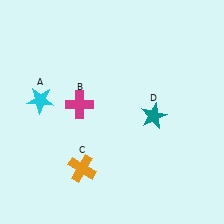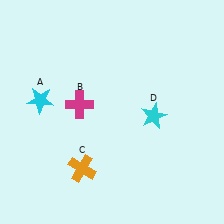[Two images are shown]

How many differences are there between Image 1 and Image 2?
There is 1 difference between the two images.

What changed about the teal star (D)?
In Image 1, D is teal. In Image 2, it changed to cyan.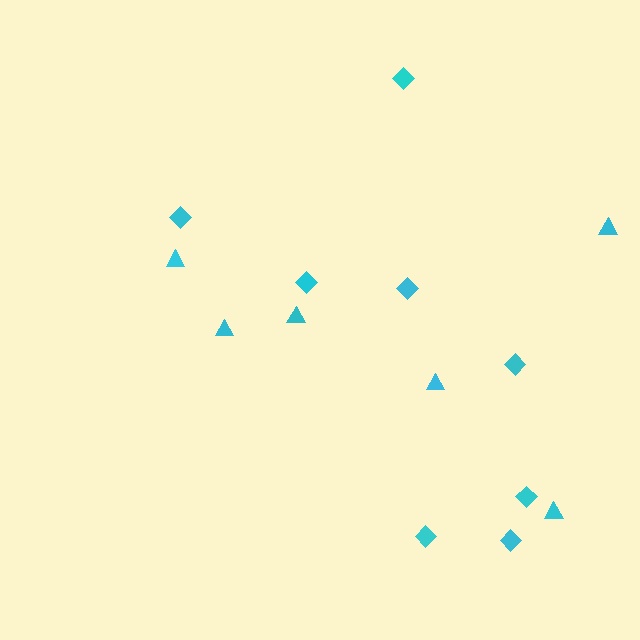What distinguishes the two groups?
There are 2 groups: one group of diamonds (8) and one group of triangles (6).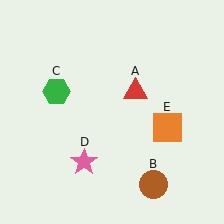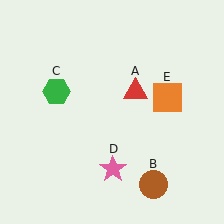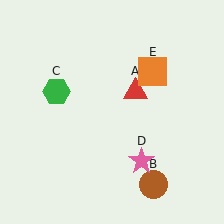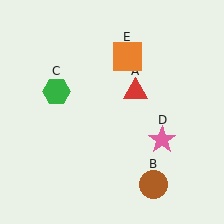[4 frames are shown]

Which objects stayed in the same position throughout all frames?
Red triangle (object A) and brown circle (object B) and green hexagon (object C) remained stationary.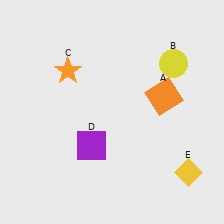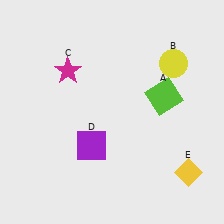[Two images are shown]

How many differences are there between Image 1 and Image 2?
There are 2 differences between the two images.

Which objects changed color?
A changed from orange to lime. C changed from orange to magenta.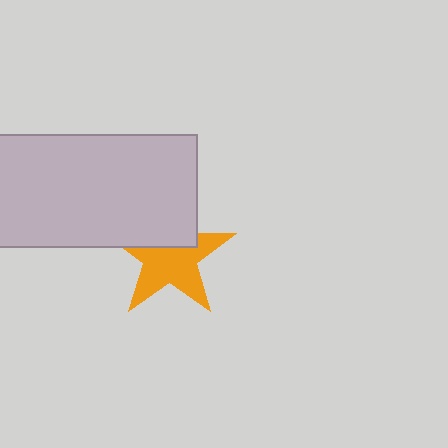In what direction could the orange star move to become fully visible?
The orange star could move down. That would shift it out from behind the light gray rectangle entirely.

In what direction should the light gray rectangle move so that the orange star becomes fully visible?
The light gray rectangle should move up. That is the shortest direction to clear the overlap and leave the orange star fully visible.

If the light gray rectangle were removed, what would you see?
You would see the complete orange star.